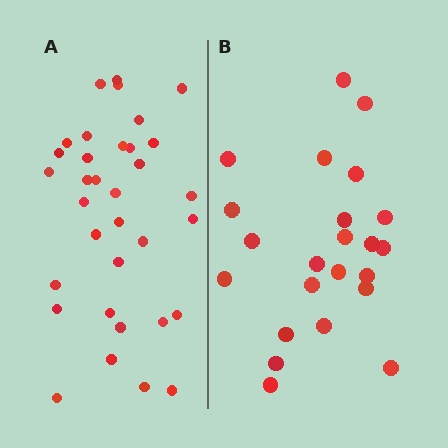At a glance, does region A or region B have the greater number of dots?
Region A (the left region) has more dots.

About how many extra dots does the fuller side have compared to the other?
Region A has roughly 12 or so more dots than region B.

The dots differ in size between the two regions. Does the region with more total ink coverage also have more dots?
No. Region B has more total ink coverage because its dots are larger, but region A actually contains more individual dots. Total area can be misleading — the number of items is what matters here.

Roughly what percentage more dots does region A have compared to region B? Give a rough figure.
About 50% more.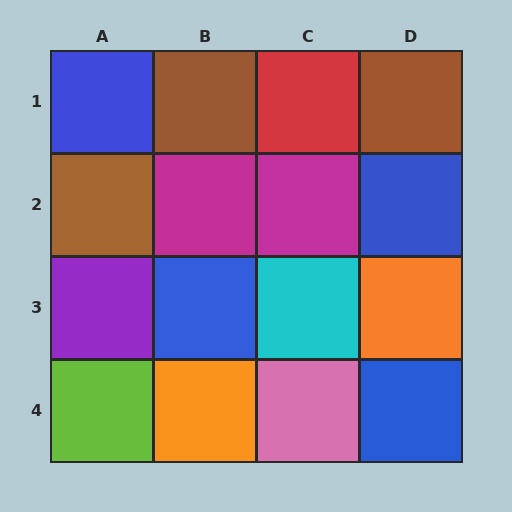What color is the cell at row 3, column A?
Purple.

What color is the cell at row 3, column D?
Orange.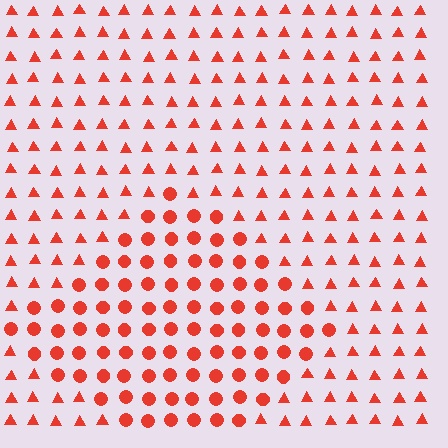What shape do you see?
I see a diamond.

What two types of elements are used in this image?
The image uses circles inside the diamond region and triangles outside it.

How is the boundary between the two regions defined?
The boundary is defined by a change in element shape: circles inside vs. triangles outside. All elements share the same color and spacing.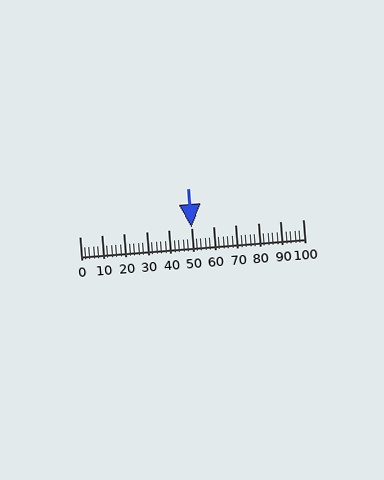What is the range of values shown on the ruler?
The ruler shows values from 0 to 100.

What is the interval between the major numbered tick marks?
The major tick marks are spaced 10 units apart.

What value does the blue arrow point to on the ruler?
The blue arrow points to approximately 50.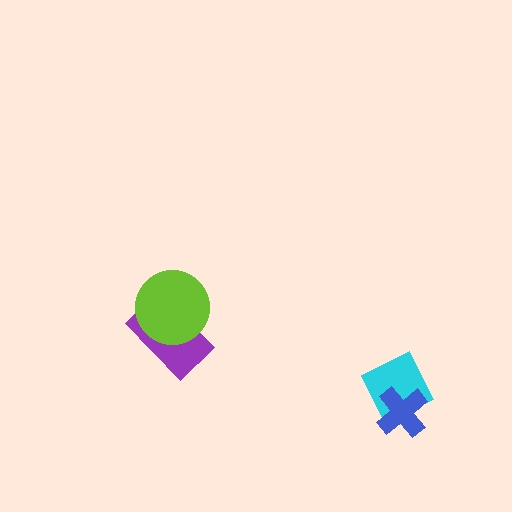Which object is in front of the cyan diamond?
The blue cross is in front of the cyan diamond.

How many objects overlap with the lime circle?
1 object overlaps with the lime circle.